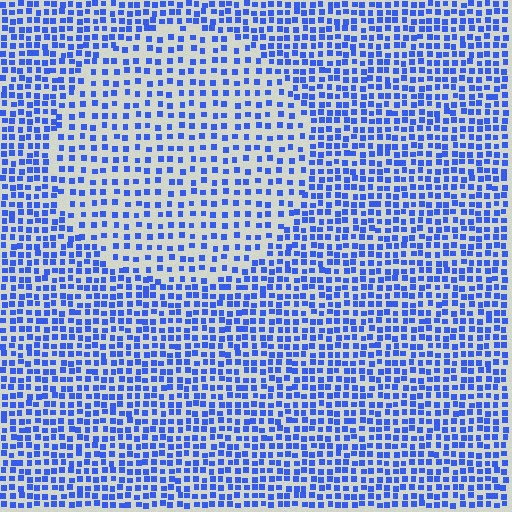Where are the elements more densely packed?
The elements are more densely packed outside the circle boundary.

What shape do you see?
I see a circle.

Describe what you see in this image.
The image contains small blue elements arranged at two different densities. A circle-shaped region is visible where the elements are less densely packed than the surrounding area.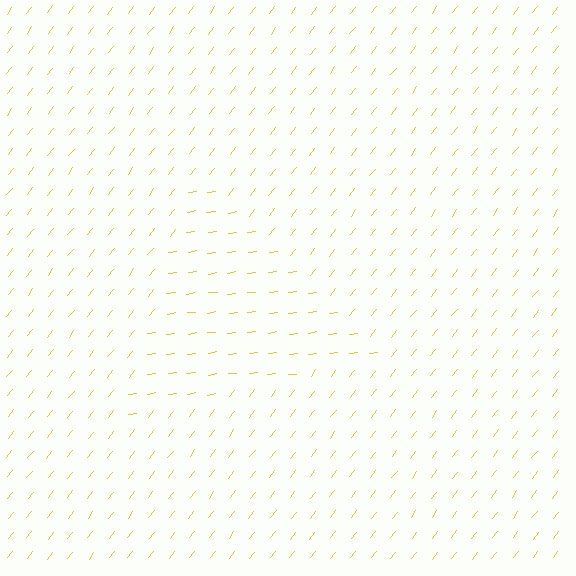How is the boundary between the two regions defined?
The boundary is defined purely by a change in line orientation (approximately 45 degrees difference). All lines are the same color and thickness.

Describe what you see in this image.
The image is filled with small yellow line segments. A triangle region in the image has lines oriented differently from the surrounding lines, creating a visible texture boundary.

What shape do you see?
I see a triangle.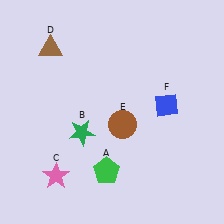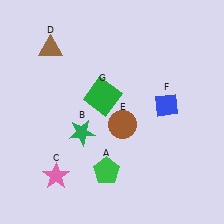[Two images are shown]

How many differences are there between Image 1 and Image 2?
There is 1 difference between the two images.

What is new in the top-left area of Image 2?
A green square (G) was added in the top-left area of Image 2.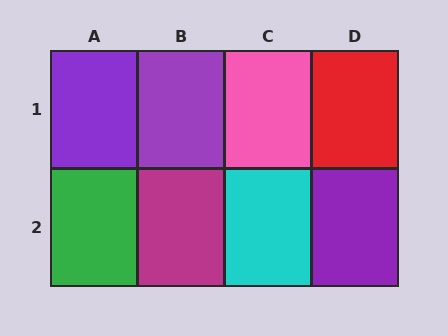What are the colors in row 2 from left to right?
Green, magenta, cyan, purple.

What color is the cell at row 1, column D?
Red.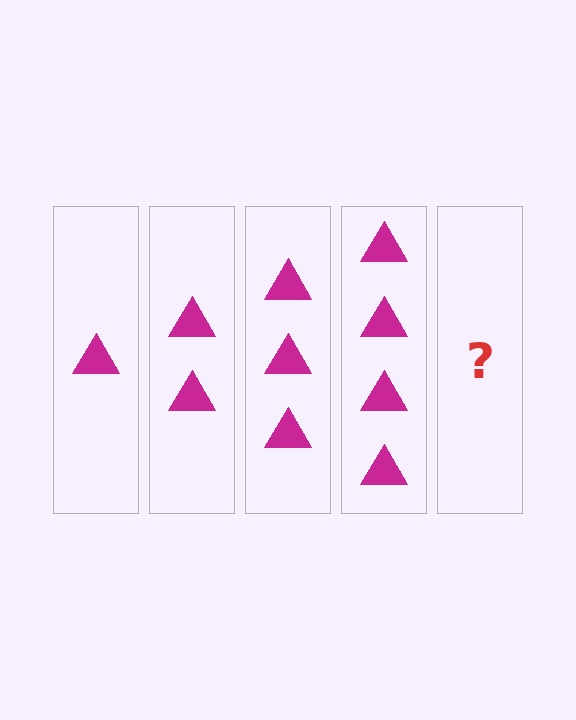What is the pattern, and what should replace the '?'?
The pattern is that each step adds one more triangle. The '?' should be 5 triangles.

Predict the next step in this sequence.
The next step is 5 triangles.